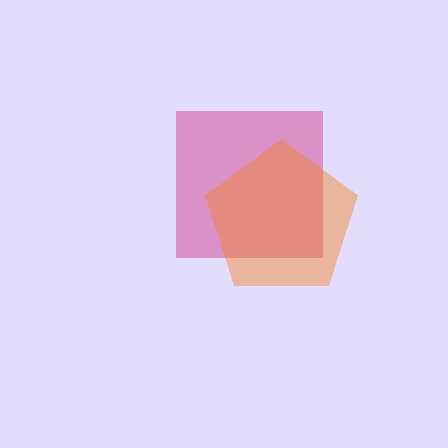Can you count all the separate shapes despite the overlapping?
Yes, there are 2 separate shapes.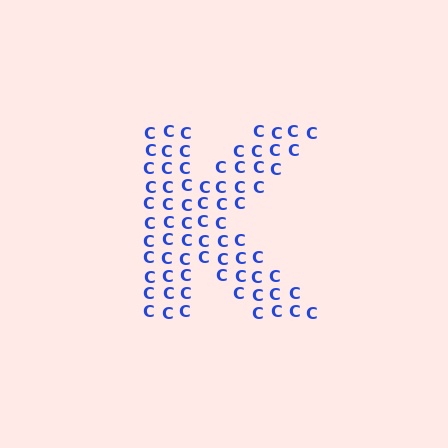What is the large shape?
The large shape is the letter K.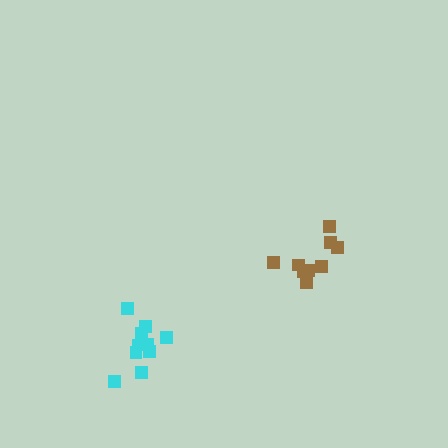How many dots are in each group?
Group 1: 10 dots, Group 2: 9 dots (19 total).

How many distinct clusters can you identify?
There are 2 distinct clusters.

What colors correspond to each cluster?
The clusters are colored: cyan, brown.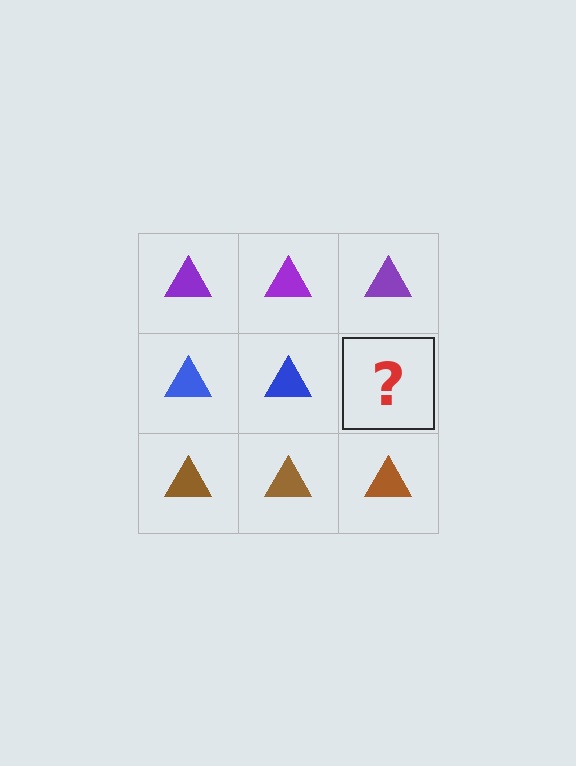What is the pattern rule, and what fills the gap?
The rule is that each row has a consistent color. The gap should be filled with a blue triangle.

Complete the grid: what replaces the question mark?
The question mark should be replaced with a blue triangle.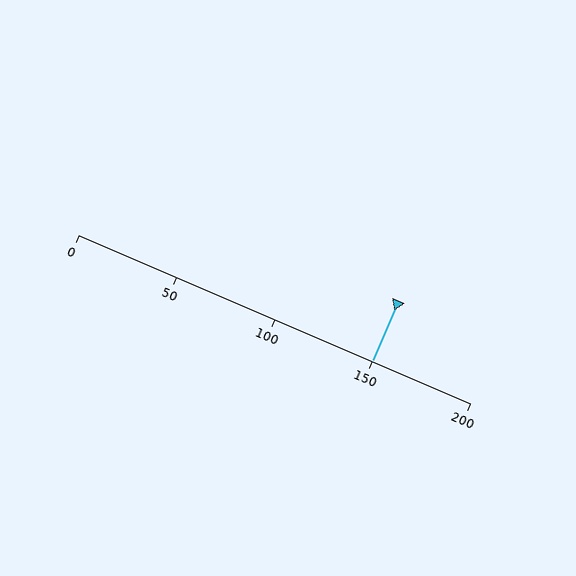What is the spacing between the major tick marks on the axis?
The major ticks are spaced 50 apart.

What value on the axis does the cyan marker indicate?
The marker indicates approximately 150.